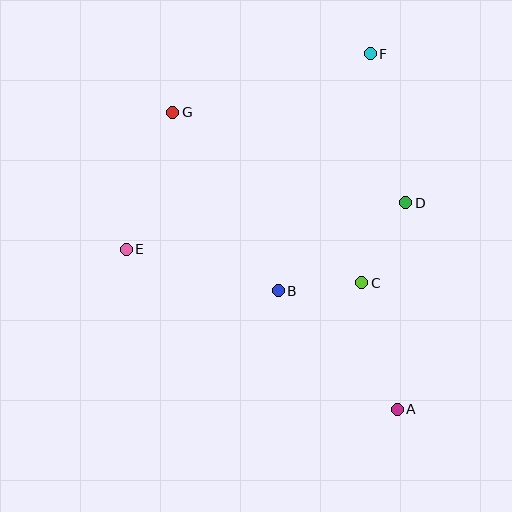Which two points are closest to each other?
Points B and C are closest to each other.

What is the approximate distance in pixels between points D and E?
The distance between D and E is approximately 284 pixels.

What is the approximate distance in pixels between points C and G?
The distance between C and G is approximately 255 pixels.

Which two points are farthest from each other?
Points A and G are farthest from each other.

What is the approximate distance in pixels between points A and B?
The distance between A and B is approximately 168 pixels.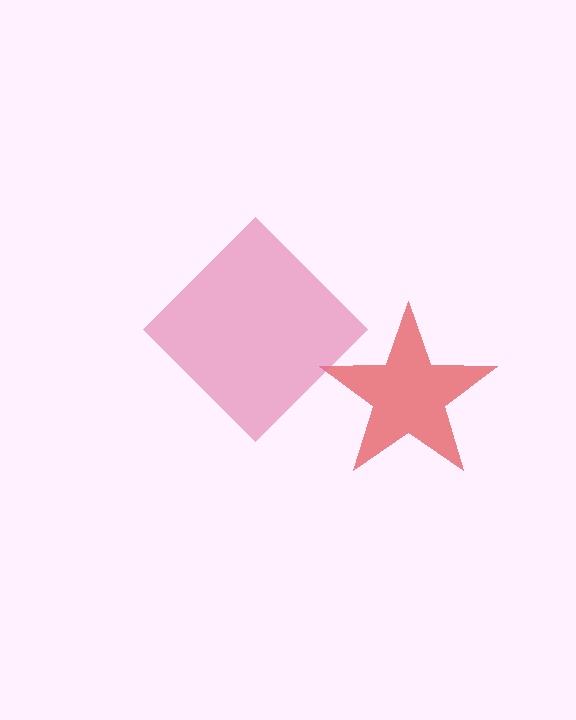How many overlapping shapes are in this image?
There are 2 overlapping shapes in the image.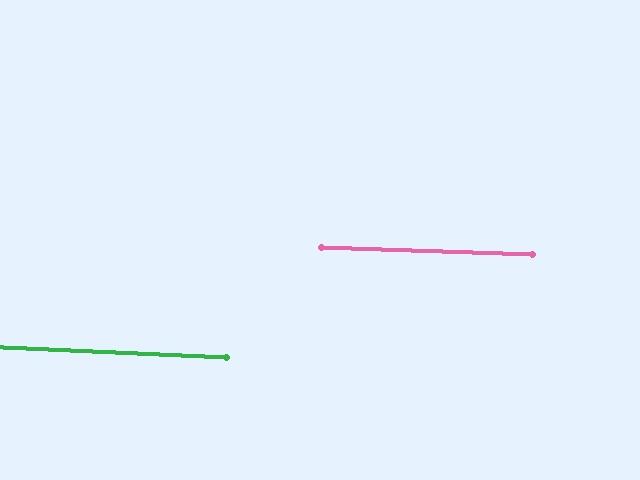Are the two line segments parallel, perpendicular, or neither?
Parallel — their directions differ by only 0.8°.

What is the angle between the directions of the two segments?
Approximately 1 degree.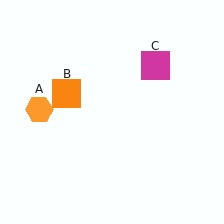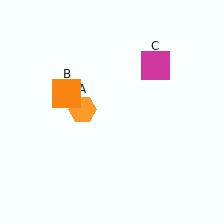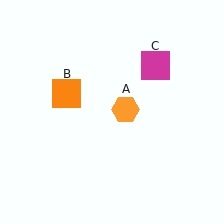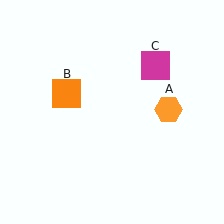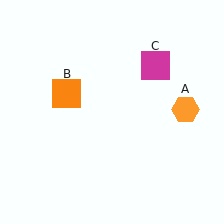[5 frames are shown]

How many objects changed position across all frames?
1 object changed position: orange hexagon (object A).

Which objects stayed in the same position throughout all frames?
Orange square (object B) and magenta square (object C) remained stationary.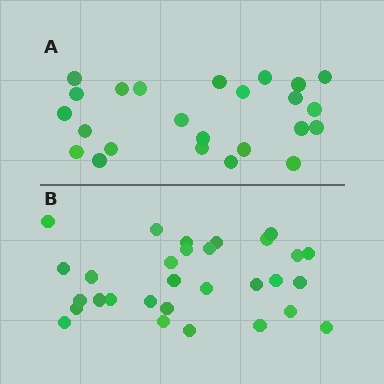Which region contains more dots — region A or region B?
Region B (the bottom region) has more dots.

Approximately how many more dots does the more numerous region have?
Region B has about 6 more dots than region A.